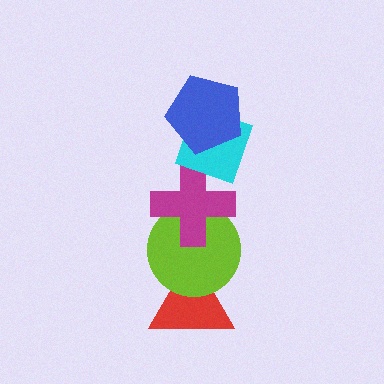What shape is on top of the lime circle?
The magenta cross is on top of the lime circle.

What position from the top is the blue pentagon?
The blue pentagon is 1st from the top.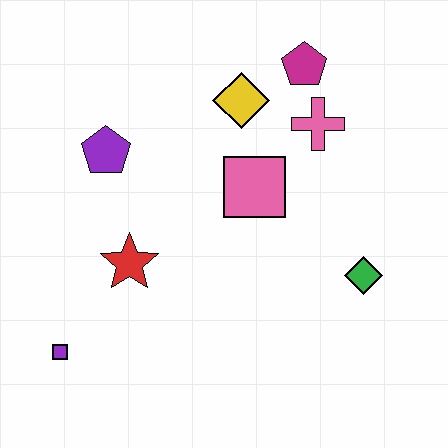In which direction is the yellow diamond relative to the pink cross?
The yellow diamond is to the left of the pink cross.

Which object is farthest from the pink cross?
The purple square is farthest from the pink cross.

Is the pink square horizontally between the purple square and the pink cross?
Yes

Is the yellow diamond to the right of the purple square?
Yes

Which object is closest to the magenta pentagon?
The pink cross is closest to the magenta pentagon.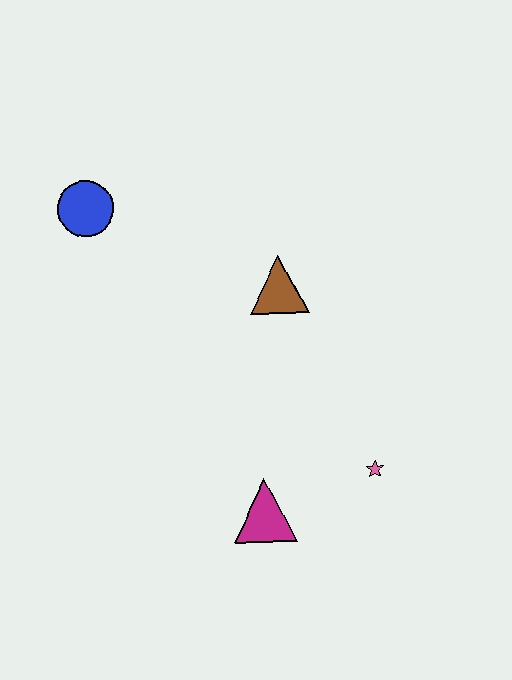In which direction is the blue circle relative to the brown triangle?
The blue circle is to the left of the brown triangle.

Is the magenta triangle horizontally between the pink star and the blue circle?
Yes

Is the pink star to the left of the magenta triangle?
No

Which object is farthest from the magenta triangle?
The blue circle is farthest from the magenta triangle.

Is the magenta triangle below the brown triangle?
Yes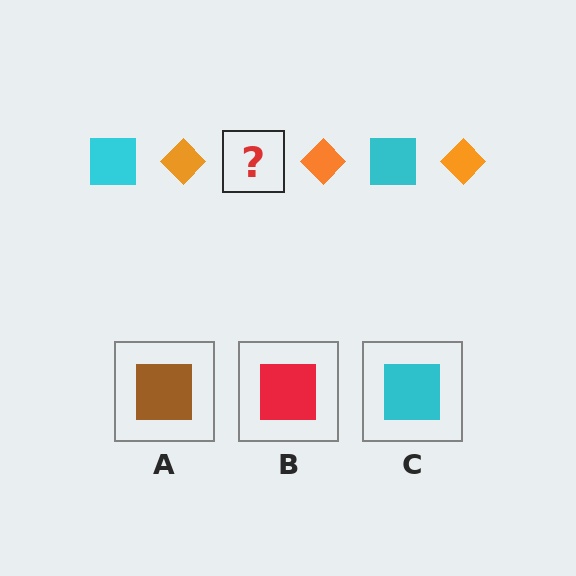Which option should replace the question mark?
Option C.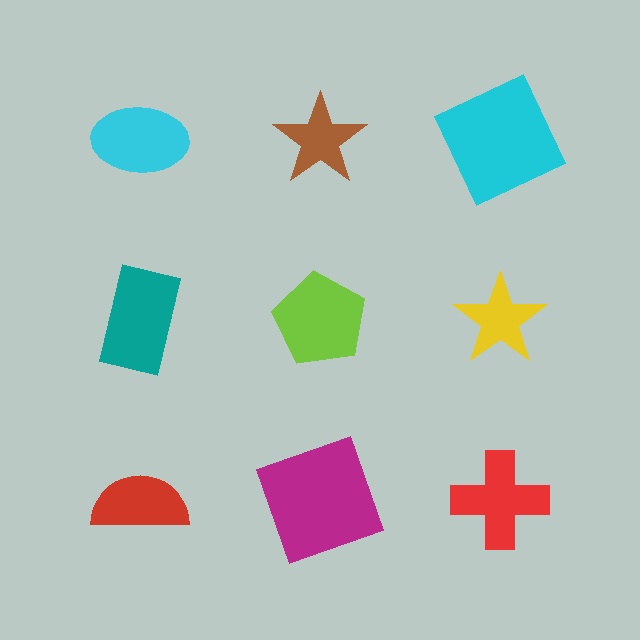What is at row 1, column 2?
A brown star.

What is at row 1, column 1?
A cyan ellipse.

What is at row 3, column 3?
A red cross.